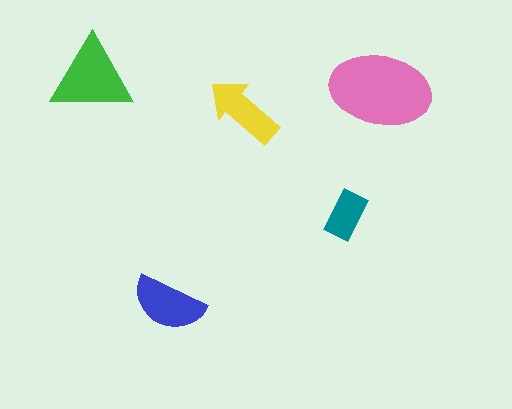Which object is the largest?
The pink ellipse.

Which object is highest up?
The green triangle is topmost.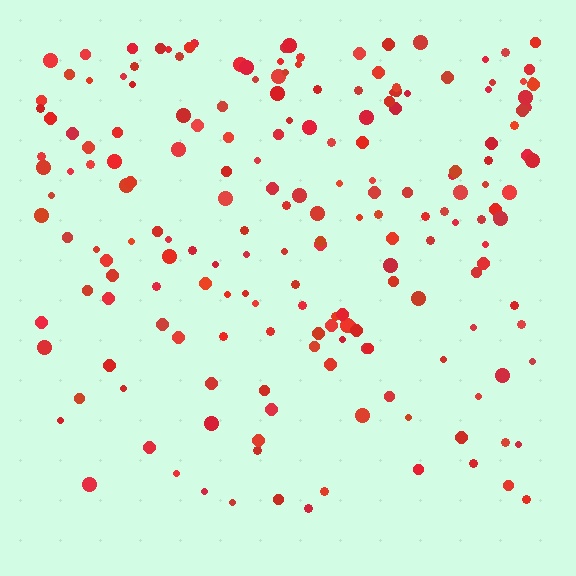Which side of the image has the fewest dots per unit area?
The bottom.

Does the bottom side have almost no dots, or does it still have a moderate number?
Still a moderate number, just noticeably fewer than the top.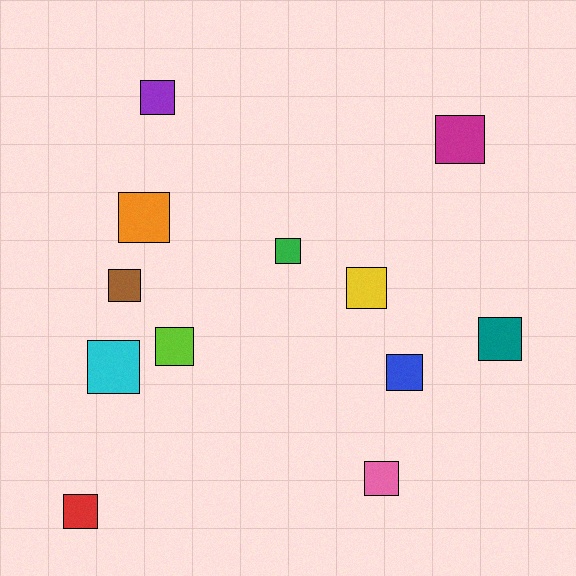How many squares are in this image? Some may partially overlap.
There are 12 squares.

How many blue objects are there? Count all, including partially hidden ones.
There is 1 blue object.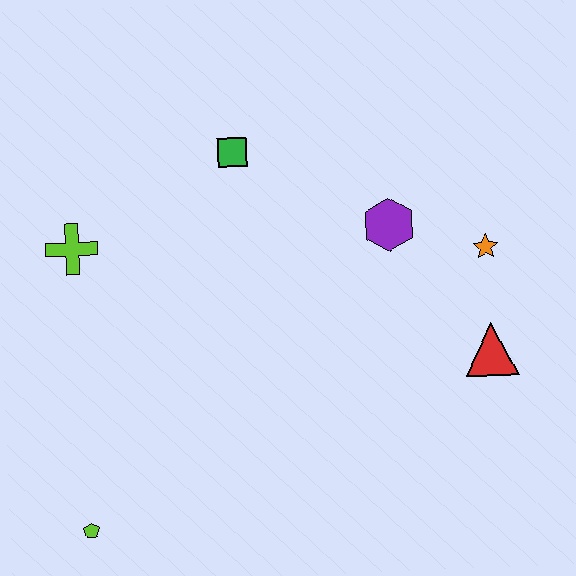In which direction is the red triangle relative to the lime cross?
The red triangle is to the right of the lime cross.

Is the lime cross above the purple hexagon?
No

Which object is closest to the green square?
The purple hexagon is closest to the green square.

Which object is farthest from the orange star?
The lime pentagon is farthest from the orange star.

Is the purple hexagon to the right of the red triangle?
No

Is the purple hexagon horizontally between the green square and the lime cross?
No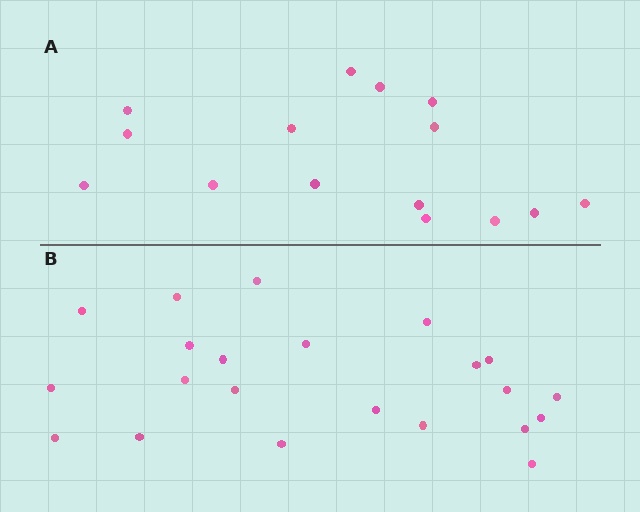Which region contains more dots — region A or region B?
Region B (the bottom region) has more dots.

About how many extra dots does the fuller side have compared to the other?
Region B has roughly 8 or so more dots than region A.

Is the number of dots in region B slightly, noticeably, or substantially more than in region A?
Region B has substantially more. The ratio is roughly 1.5 to 1.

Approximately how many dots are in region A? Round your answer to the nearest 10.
About 20 dots. (The exact count is 15, which rounds to 20.)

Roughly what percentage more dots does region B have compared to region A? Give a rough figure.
About 45% more.